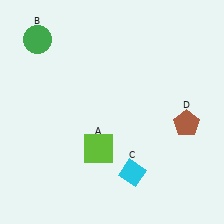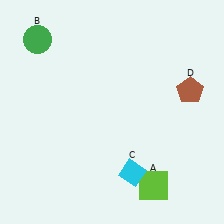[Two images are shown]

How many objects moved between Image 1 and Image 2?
2 objects moved between the two images.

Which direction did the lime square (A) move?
The lime square (A) moved right.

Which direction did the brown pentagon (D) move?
The brown pentagon (D) moved up.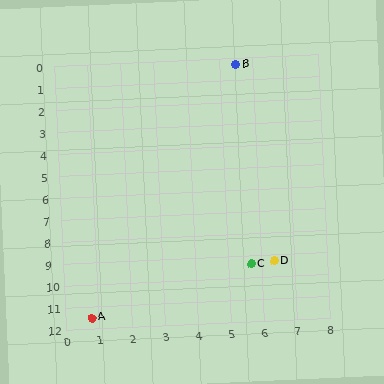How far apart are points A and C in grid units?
Points A and C are about 5.3 grid units apart.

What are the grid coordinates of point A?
Point A is at approximately (0.8, 11.5).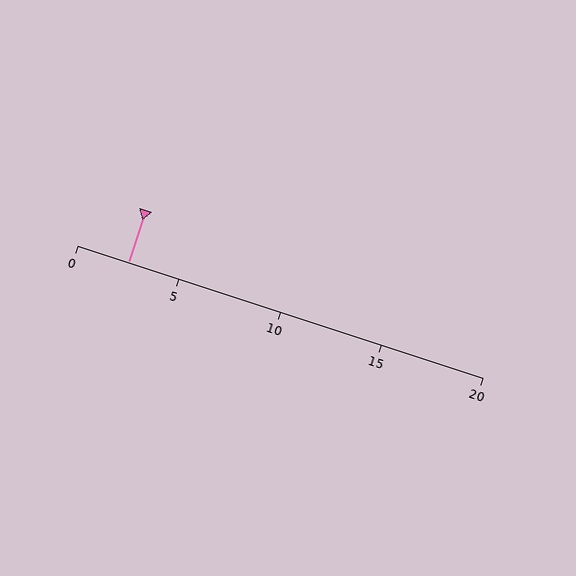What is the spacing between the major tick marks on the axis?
The major ticks are spaced 5 apart.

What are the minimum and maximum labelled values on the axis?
The axis runs from 0 to 20.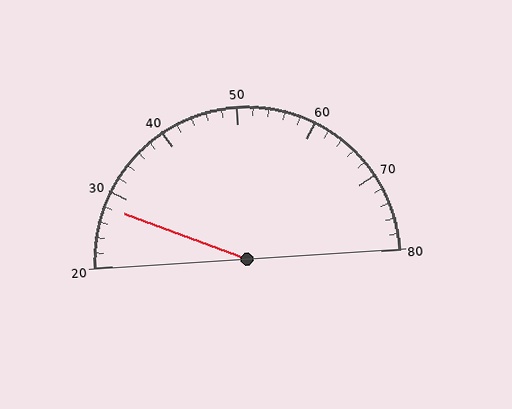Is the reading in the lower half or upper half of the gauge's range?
The reading is in the lower half of the range (20 to 80).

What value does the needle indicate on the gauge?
The needle indicates approximately 28.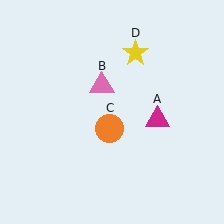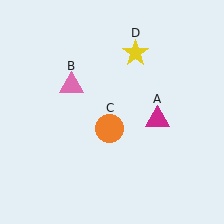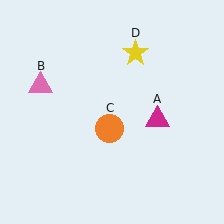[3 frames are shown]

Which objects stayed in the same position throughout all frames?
Magenta triangle (object A) and orange circle (object C) and yellow star (object D) remained stationary.